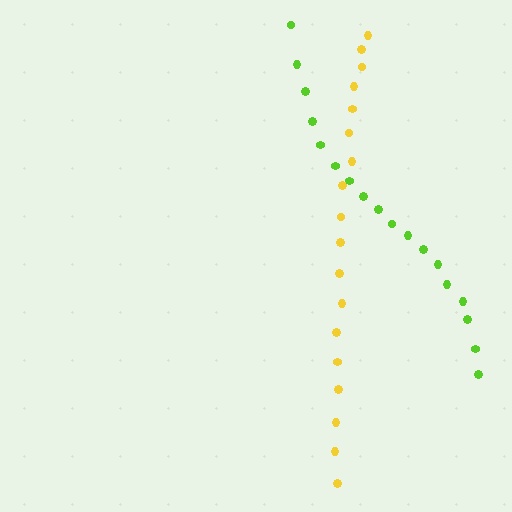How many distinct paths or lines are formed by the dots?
There are 2 distinct paths.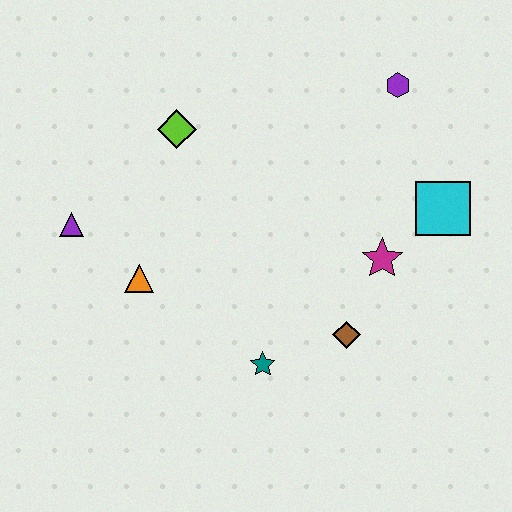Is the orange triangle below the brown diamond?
No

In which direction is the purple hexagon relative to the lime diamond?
The purple hexagon is to the right of the lime diamond.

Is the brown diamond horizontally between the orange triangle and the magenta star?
Yes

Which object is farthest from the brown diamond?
The purple triangle is farthest from the brown diamond.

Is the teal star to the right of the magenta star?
No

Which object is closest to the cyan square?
The magenta star is closest to the cyan square.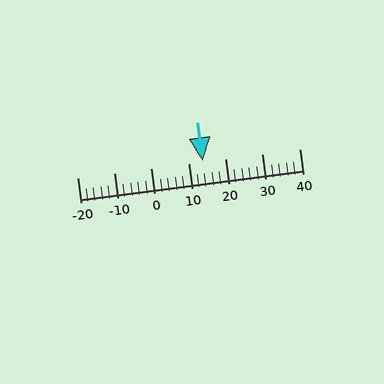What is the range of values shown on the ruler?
The ruler shows values from -20 to 40.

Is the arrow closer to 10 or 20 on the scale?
The arrow is closer to 10.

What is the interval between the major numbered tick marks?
The major tick marks are spaced 10 units apart.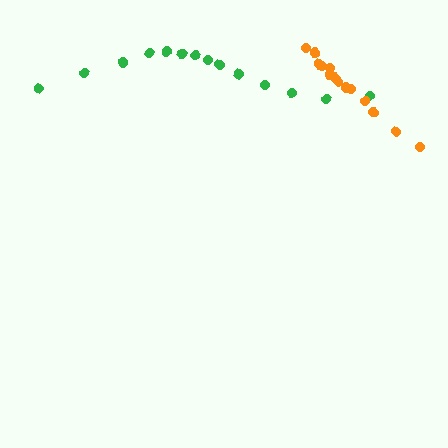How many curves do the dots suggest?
There are 2 distinct paths.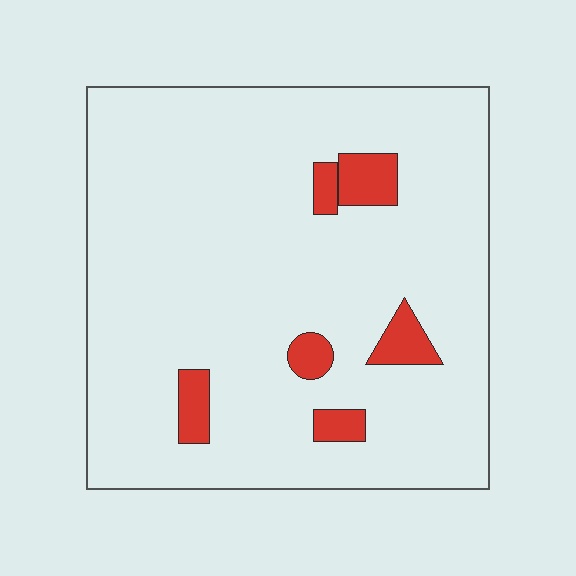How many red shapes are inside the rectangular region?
6.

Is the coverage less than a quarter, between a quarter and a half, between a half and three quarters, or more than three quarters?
Less than a quarter.